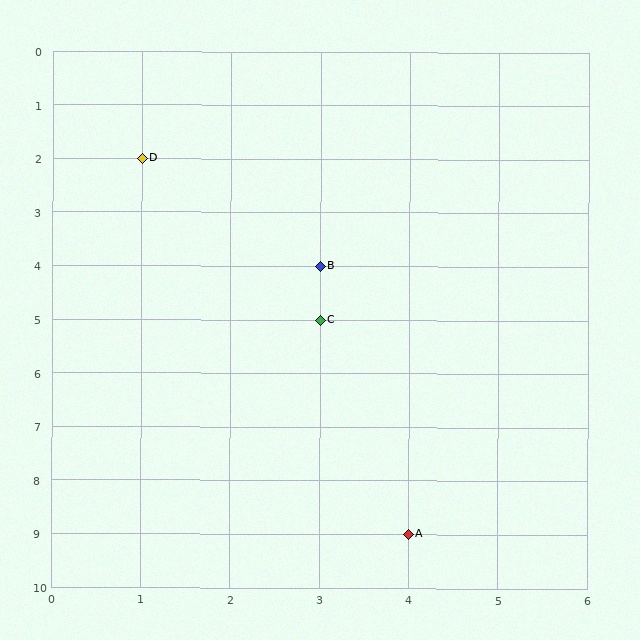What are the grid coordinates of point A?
Point A is at grid coordinates (4, 9).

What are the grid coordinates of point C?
Point C is at grid coordinates (3, 5).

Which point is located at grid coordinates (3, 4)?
Point B is at (3, 4).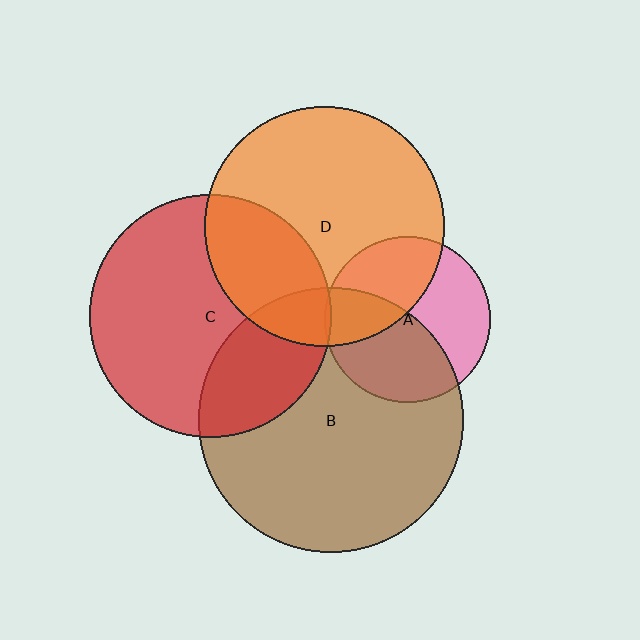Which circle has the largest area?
Circle B (brown).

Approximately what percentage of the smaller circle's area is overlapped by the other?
Approximately 5%.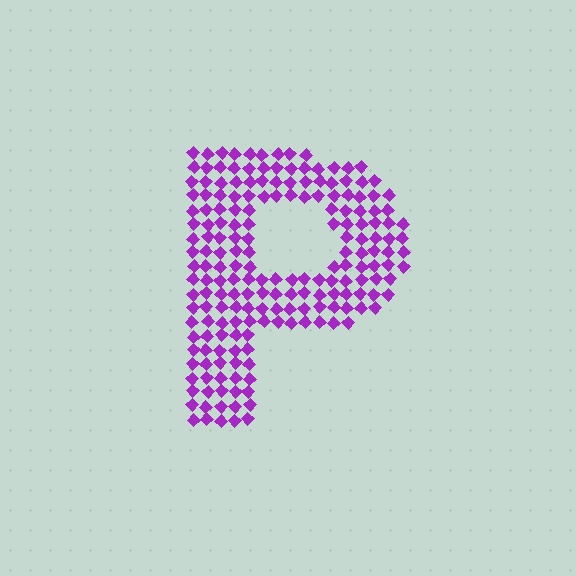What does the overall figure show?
The overall figure shows the letter P.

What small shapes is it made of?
It is made of small diamonds.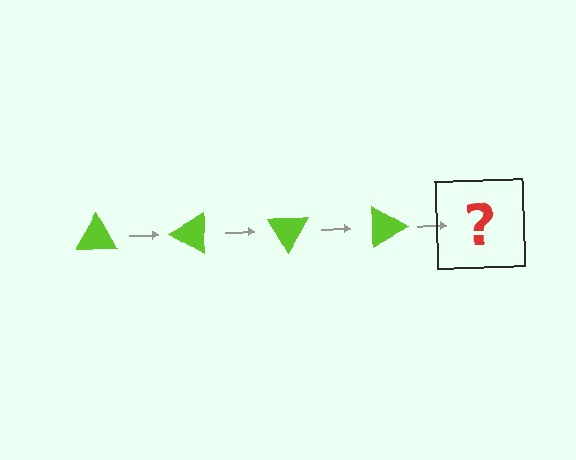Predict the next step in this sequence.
The next step is a lime triangle rotated 120 degrees.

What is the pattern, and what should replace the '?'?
The pattern is that the triangle rotates 30 degrees each step. The '?' should be a lime triangle rotated 120 degrees.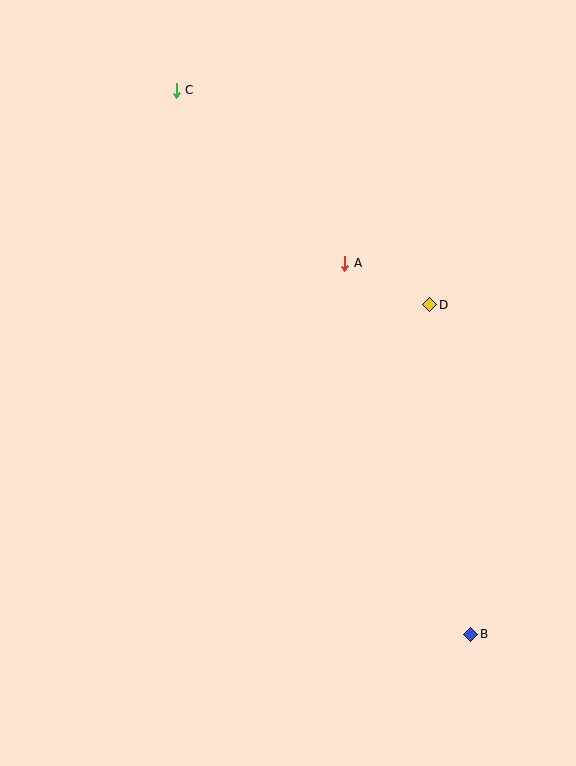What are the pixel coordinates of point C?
Point C is at (176, 90).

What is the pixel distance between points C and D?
The distance between C and D is 332 pixels.